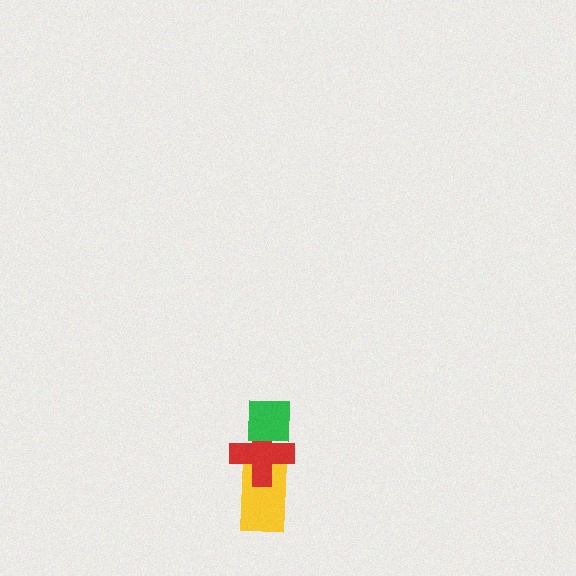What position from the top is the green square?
The green square is 1st from the top.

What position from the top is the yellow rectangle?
The yellow rectangle is 3rd from the top.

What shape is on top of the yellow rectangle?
The red cross is on top of the yellow rectangle.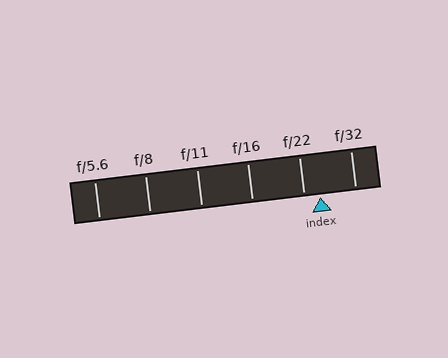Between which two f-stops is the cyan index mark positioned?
The index mark is between f/22 and f/32.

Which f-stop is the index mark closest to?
The index mark is closest to f/22.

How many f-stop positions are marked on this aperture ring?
There are 6 f-stop positions marked.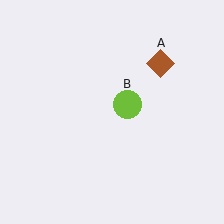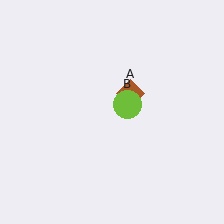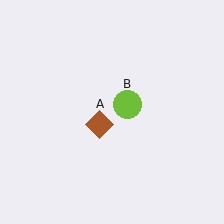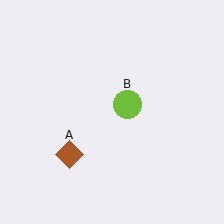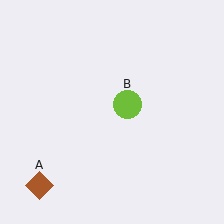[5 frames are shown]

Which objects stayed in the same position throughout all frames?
Lime circle (object B) remained stationary.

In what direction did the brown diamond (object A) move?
The brown diamond (object A) moved down and to the left.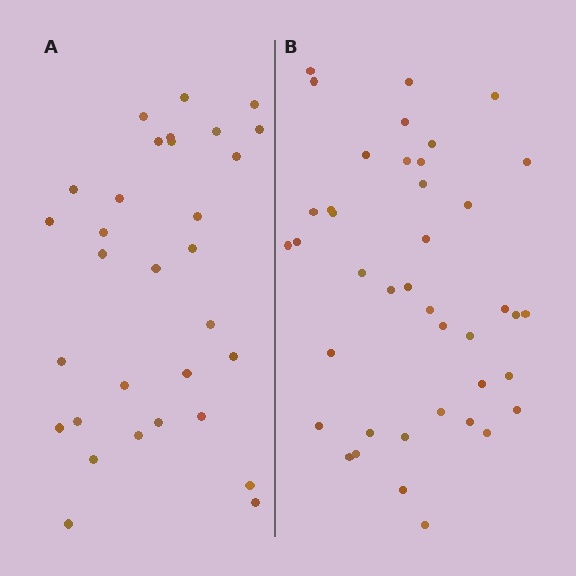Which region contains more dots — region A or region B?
Region B (the right region) has more dots.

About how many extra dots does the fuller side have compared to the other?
Region B has roughly 10 or so more dots than region A.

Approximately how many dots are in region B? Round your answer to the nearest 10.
About 40 dots. (The exact count is 41, which rounds to 40.)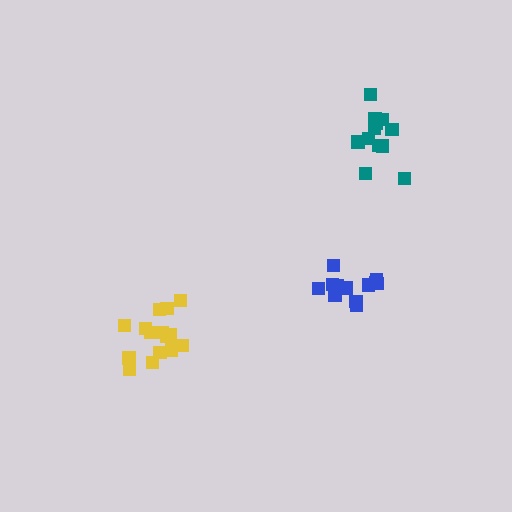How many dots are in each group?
Group 1: 16 dots, Group 2: 12 dots, Group 3: 12 dots (40 total).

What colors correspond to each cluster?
The clusters are colored: yellow, teal, blue.